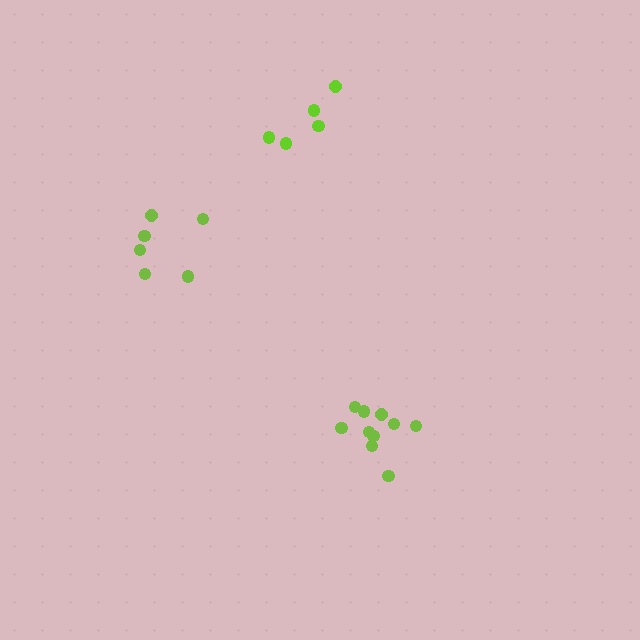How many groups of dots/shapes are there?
There are 3 groups.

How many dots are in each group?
Group 1: 6 dots, Group 2: 10 dots, Group 3: 5 dots (21 total).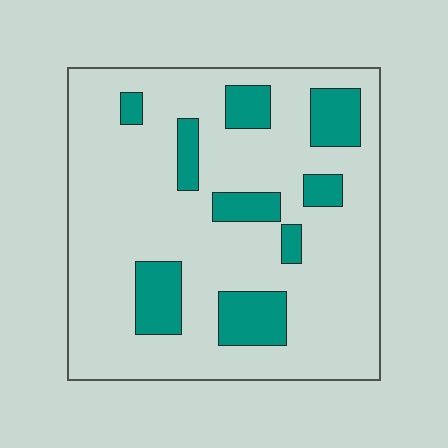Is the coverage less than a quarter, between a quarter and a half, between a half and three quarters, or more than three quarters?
Less than a quarter.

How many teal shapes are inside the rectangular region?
9.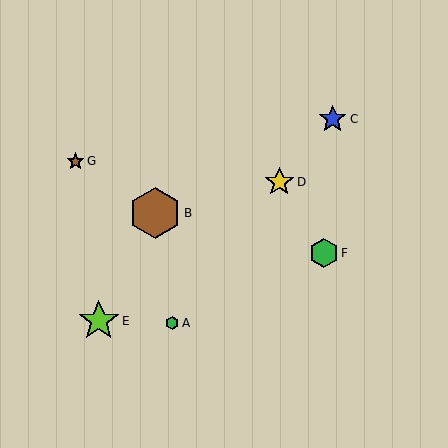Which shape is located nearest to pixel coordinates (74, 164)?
The brown star (labeled G) at (75, 161) is nearest to that location.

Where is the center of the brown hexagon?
The center of the brown hexagon is at (155, 213).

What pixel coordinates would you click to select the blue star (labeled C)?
Click at (333, 119) to select the blue star C.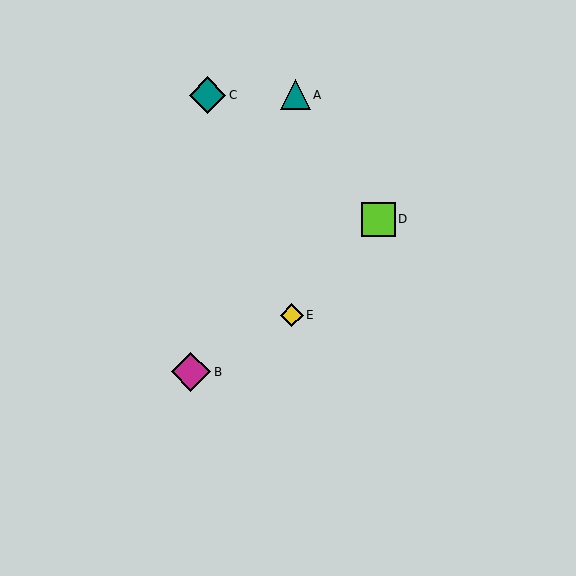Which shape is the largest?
The magenta diamond (labeled B) is the largest.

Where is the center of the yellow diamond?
The center of the yellow diamond is at (292, 315).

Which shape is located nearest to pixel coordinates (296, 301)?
The yellow diamond (labeled E) at (292, 315) is nearest to that location.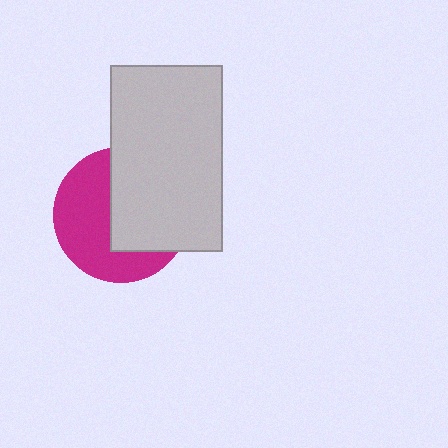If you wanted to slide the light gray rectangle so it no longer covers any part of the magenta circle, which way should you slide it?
Slide it right — that is the most direct way to separate the two shapes.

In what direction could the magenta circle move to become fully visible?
The magenta circle could move left. That would shift it out from behind the light gray rectangle entirely.